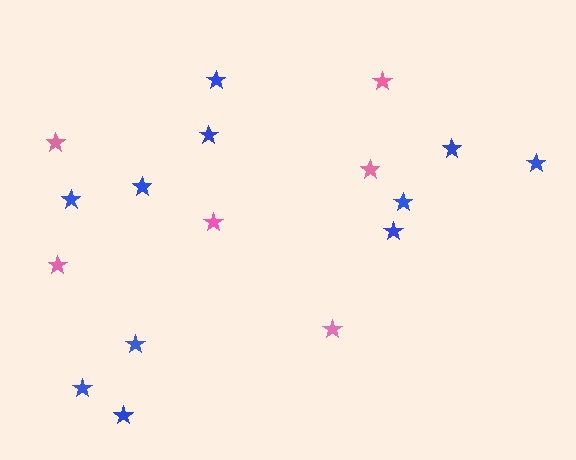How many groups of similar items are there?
There are 2 groups: one group of pink stars (6) and one group of blue stars (11).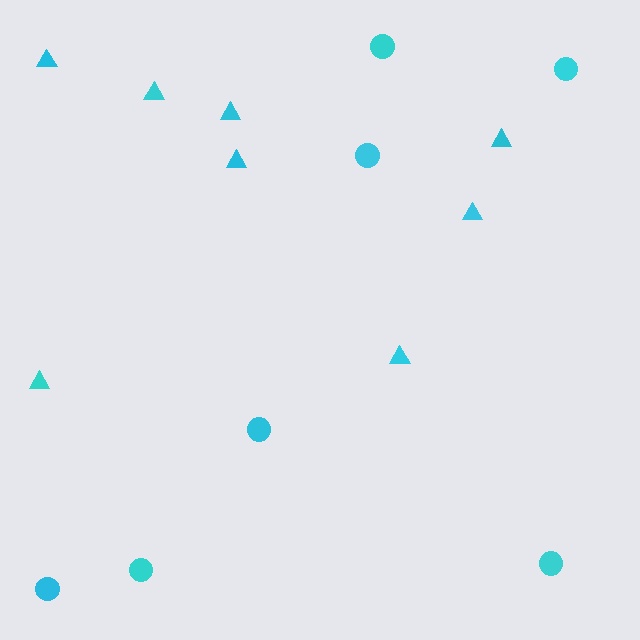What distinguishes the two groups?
There are 2 groups: one group of triangles (8) and one group of circles (7).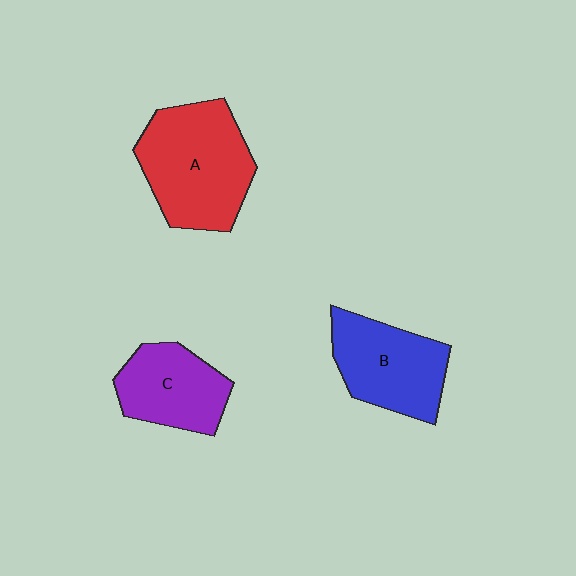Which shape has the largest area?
Shape A (red).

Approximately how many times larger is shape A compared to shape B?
Approximately 1.3 times.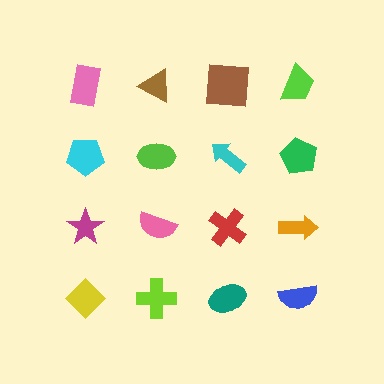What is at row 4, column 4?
A blue semicircle.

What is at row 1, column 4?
A lime trapezoid.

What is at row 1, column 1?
A pink rectangle.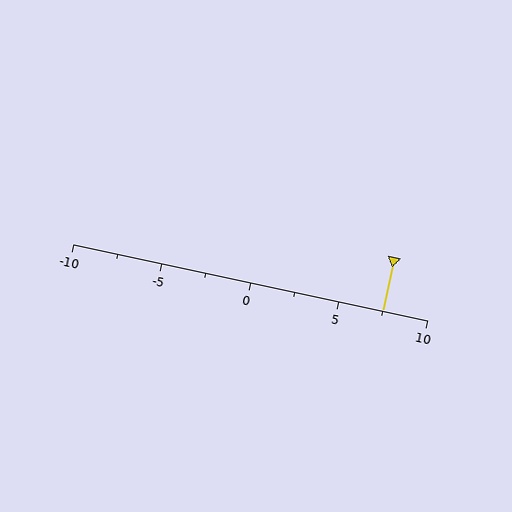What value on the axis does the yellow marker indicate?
The marker indicates approximately 7.5.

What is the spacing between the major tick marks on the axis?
The major ticks are spaced 5 apart.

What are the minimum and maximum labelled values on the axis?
The axis runs from -10 to 10.